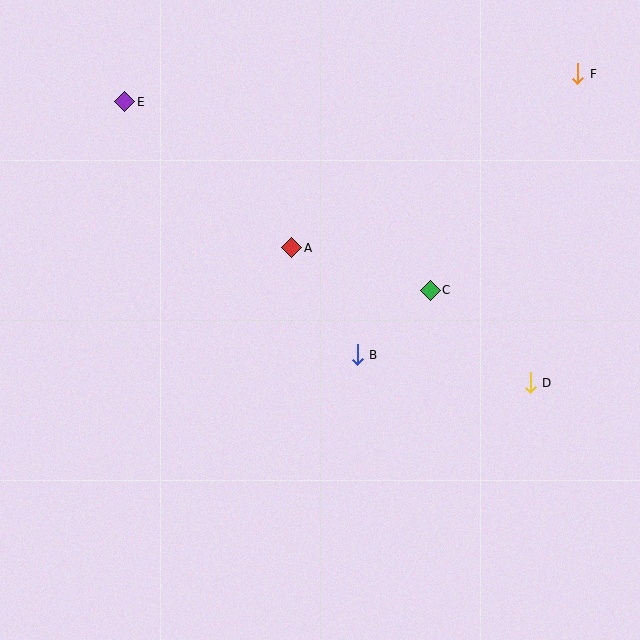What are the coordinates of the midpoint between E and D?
The midpoint between E and D is at (328, 242).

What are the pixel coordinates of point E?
Point E is at (125, 102).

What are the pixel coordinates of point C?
Point C is at (430, 290).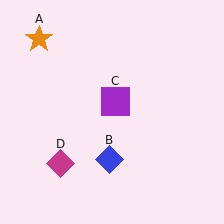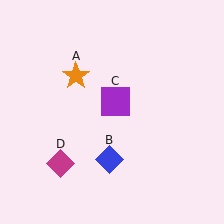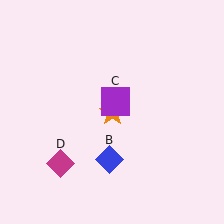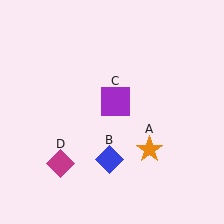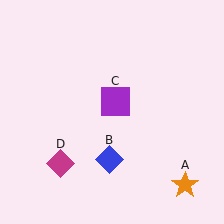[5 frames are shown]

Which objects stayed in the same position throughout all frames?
Blue diamond (object B) and purple square (object C) and magenta diamond (object D) remained stationary.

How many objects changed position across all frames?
1 object changed position: orange star (object A).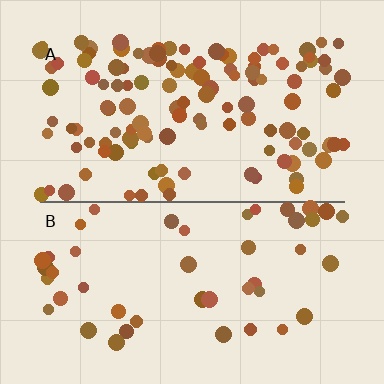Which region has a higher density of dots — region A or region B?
A (the top).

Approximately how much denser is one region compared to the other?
Approximately 2.6× — region A over region B.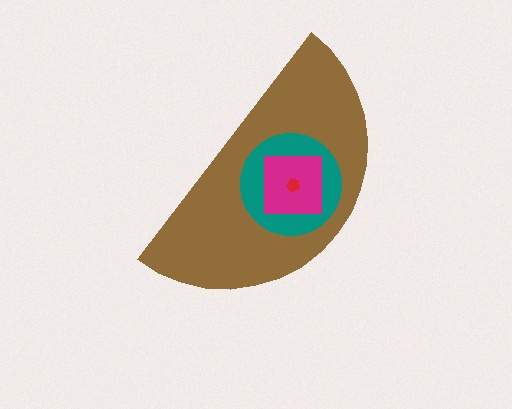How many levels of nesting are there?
4.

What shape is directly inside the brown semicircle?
The teal circle.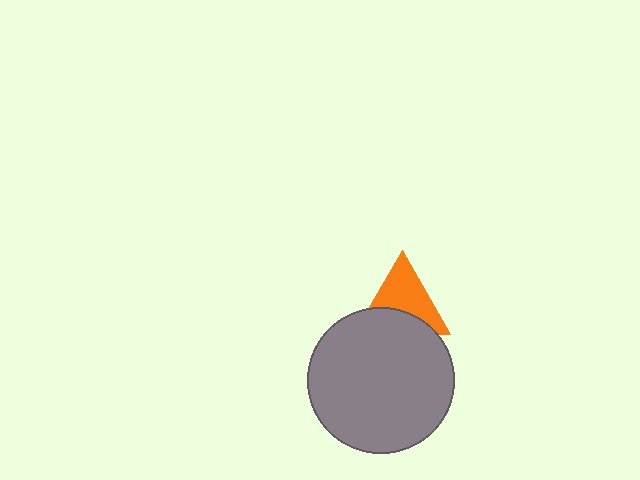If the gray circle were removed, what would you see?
You would see the complete orange triangle.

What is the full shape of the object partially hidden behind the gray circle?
The partially hidden object is an orange triangle.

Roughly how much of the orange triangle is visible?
About half of it is visible (roughly 59%).